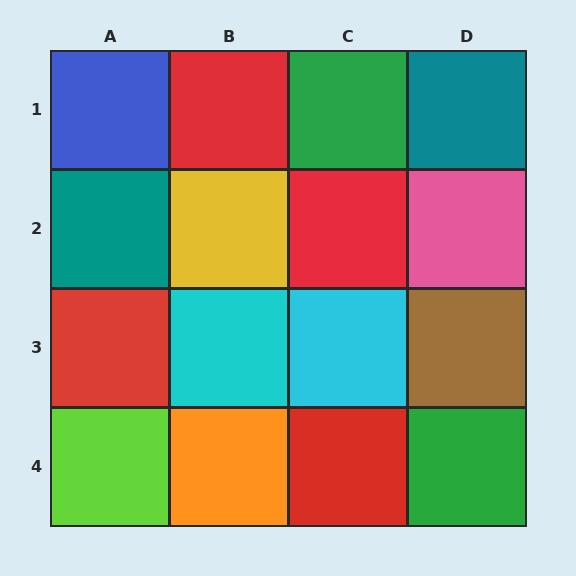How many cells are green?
2 cells are green.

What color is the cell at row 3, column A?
Red.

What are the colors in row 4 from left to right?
Lime, orange, red, green.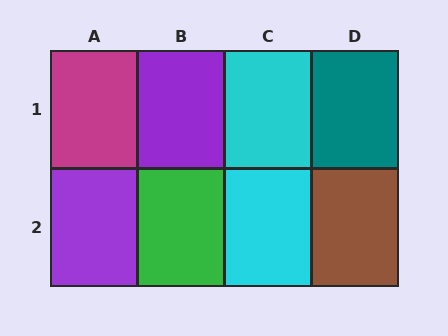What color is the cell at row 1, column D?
Teal.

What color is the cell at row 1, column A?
Magenta.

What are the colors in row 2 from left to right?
Purple, green, cyan, brown.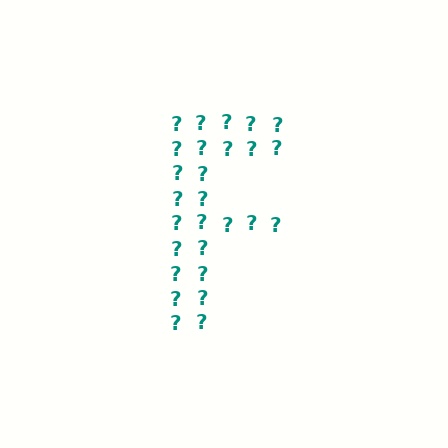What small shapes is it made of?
It is made of small question marks.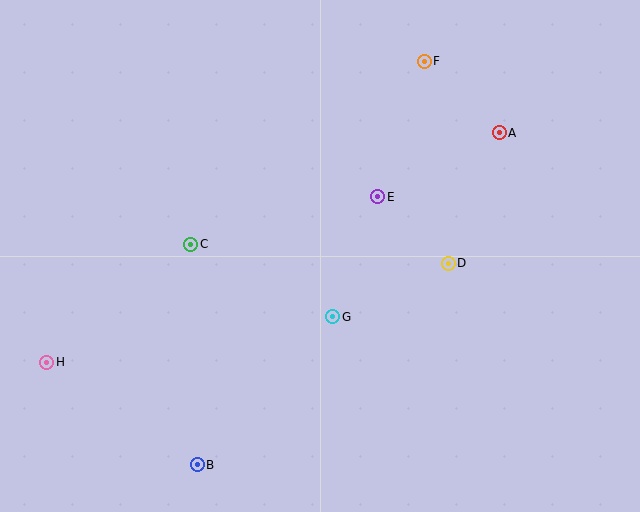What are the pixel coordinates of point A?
Point A is at (499, 133).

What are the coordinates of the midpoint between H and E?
The midpoint between H and E is at (212, 279).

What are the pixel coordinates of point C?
Point C is at (191, 244).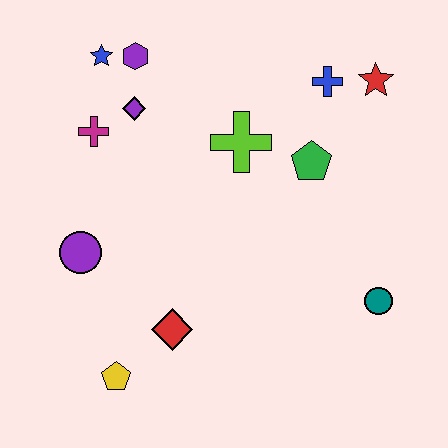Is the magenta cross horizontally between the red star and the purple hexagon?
No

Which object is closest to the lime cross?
The green pentagon is closest to the lime cross.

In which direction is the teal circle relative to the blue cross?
The teal circle is below the blue cross.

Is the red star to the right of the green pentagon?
Yes